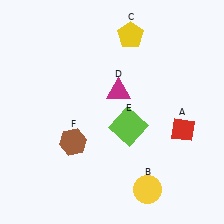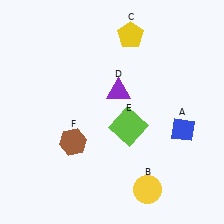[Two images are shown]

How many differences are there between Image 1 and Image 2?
There are 2 differences between the two images.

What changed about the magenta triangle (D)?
In Image 1, D is magenta. In Image 2, it changed to purple.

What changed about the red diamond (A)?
In Image 1, A is red. In Image 2, it changed to blue.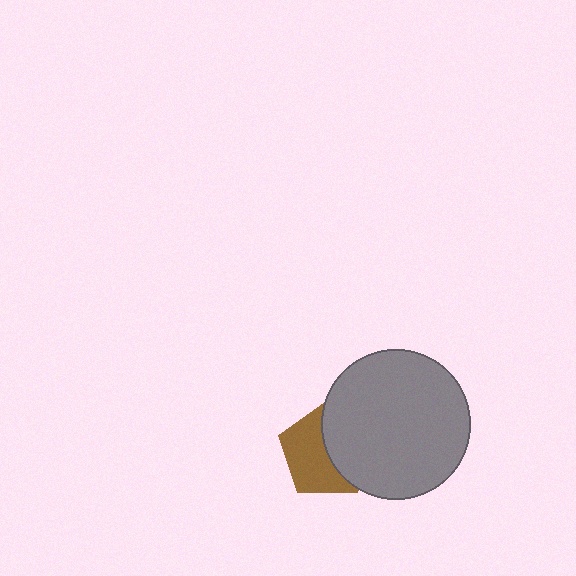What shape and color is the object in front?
The object in front is a gray circle.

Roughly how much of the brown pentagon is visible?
About half of it is visible (roughly 55%).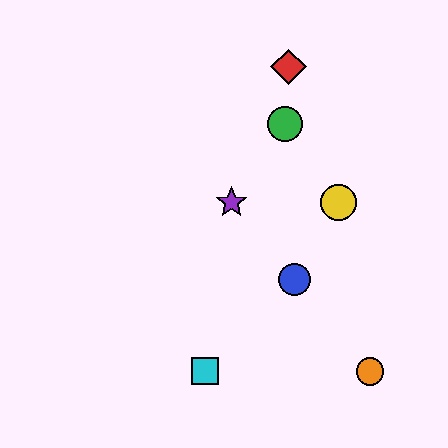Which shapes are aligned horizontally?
The yellow circle, the purple star are aligned horizontally.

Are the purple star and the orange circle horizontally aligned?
No, the purple star is at y≈203 and the orange circle is at y≈371.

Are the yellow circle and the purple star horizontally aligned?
Yes, both are at y≈203.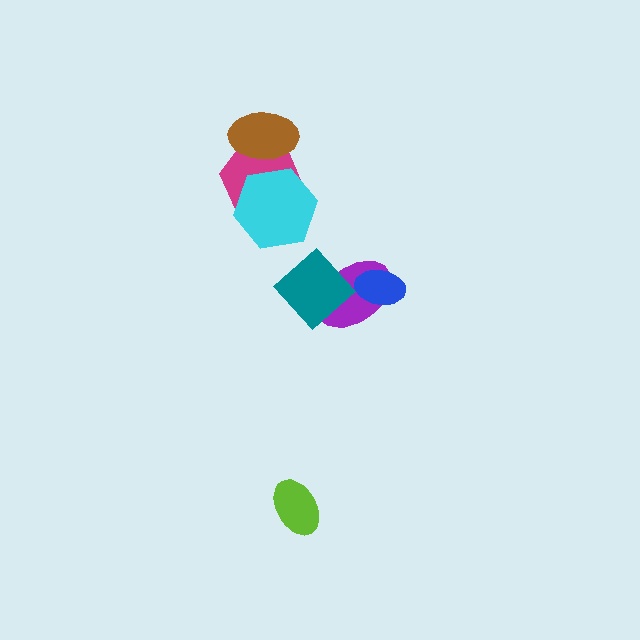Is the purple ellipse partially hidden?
Yes, it is partially covered by another shape.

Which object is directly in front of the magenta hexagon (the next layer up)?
The brown ellipse is directly in front of the magenta hexagon.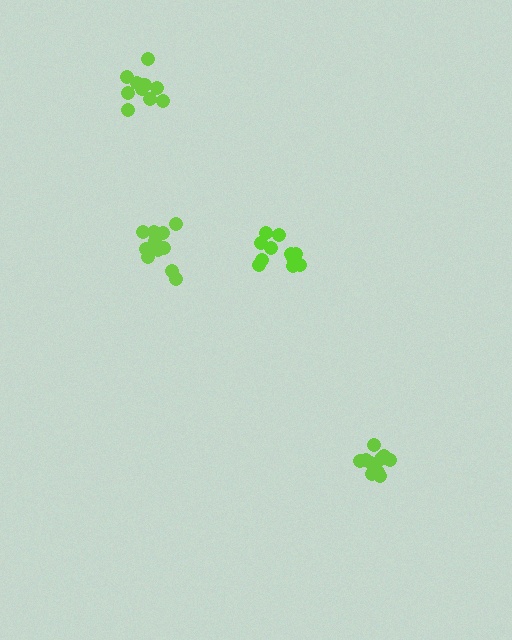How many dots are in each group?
Group 1: 11 dots, Group 2: 11 dots, Group 3: 11 dots, Group 4: 10 dots (43 total).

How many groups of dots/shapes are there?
There are 4 groups.